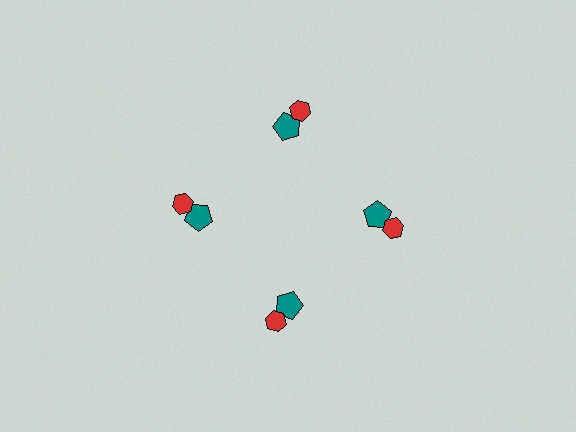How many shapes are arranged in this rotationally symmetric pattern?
There are 8 shapes, arranged in 4 groups of 2.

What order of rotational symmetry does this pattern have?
This pattern has 4-fold rotational symmetry.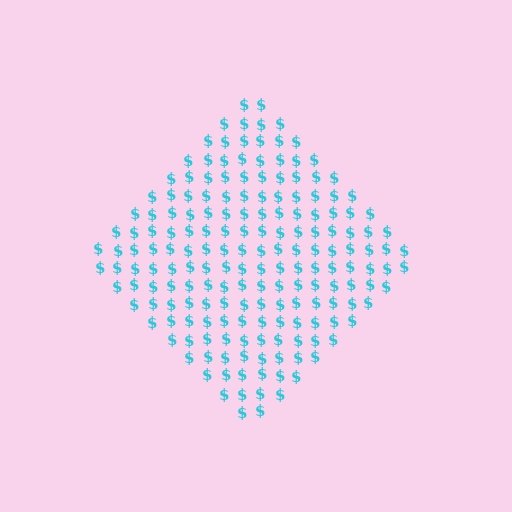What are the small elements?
The small elements are dollar signs.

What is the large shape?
The large shape is a diamond.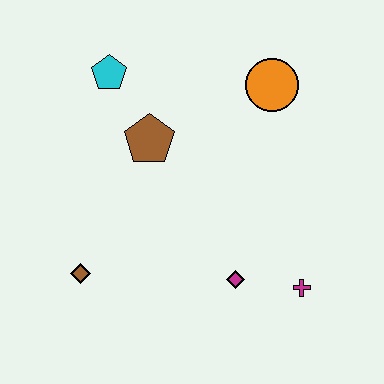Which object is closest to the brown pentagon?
The cyan pentagon is closest to the brown pentagon.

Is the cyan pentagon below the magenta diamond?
No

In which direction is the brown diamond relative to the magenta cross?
The brown diamond is to the left of the magenta cross.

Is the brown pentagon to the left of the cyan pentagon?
No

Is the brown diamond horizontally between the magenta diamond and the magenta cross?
No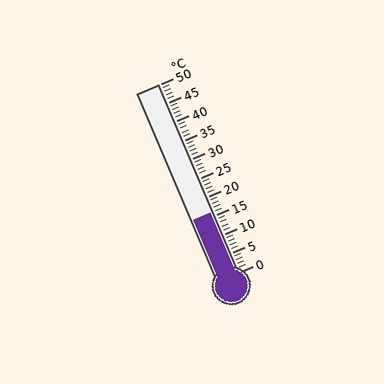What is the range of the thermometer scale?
The thermometer scale ranges from 0°C to 50°C.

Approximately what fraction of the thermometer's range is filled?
The thermometer is filled to approximately 30% of its range.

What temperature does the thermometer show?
The thermometer shows approximately 16°C.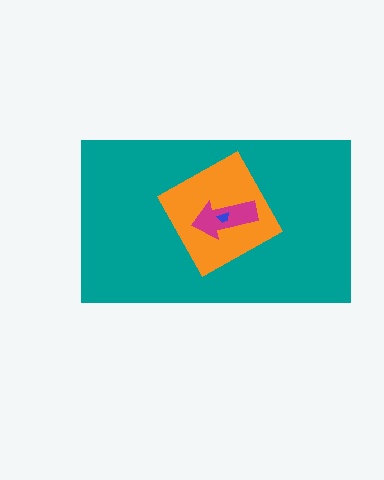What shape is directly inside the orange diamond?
The magenta arrow.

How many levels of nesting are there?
4.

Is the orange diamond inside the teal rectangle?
Yes.